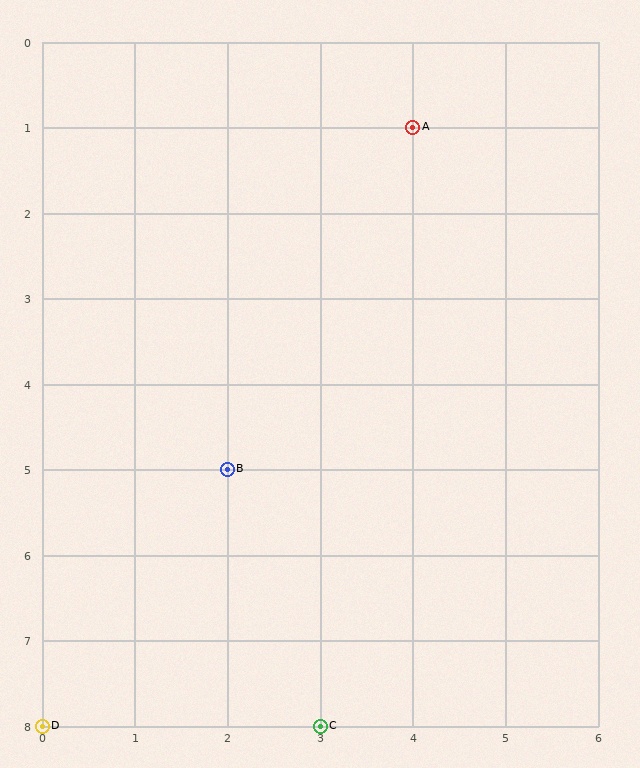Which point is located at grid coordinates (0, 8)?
Point D is at (0, 8).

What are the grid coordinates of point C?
Point C is at grid coordinates (3, 8).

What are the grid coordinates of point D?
Point D is at grid coordinates (0, 8).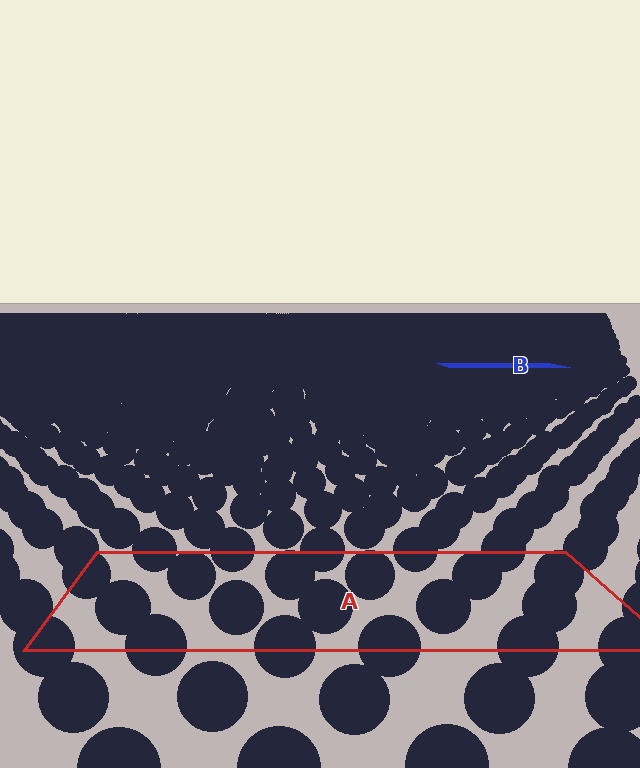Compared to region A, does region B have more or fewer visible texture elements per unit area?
Region B has more texture elements per unit area — they are packed more densely because it is farther away.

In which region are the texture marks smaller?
The texture marks are smaller in region B, because it is farther away.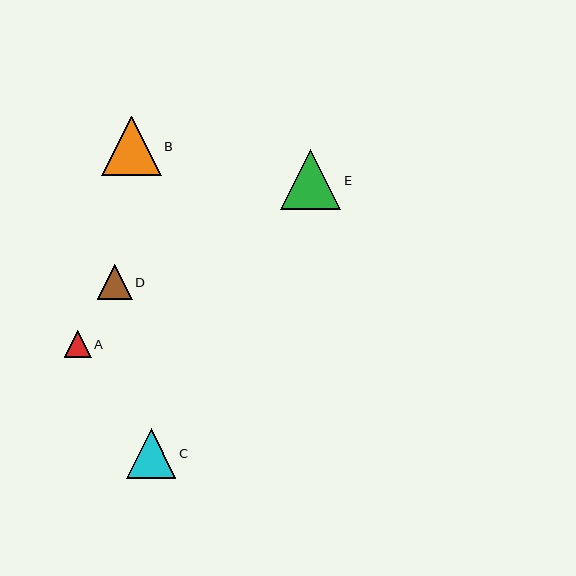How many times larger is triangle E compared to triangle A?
Triangle E is approximately 2.2 times the size of triangle A.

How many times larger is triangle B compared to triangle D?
Triangle B is approximately 1.7 times the size of triangle D.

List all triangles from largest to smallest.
From largest to smallest: E, B, C, D, A.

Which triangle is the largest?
Triangle E is the largest with a size of approximately 60 pixels.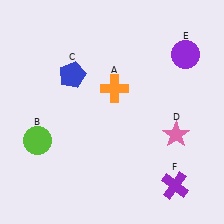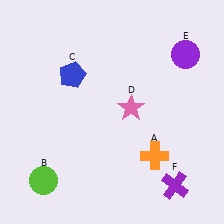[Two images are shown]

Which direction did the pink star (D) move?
The pink star (D) moved left.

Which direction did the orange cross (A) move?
The orange cross (A) moved down.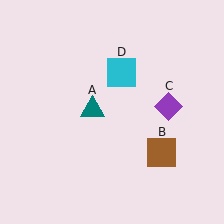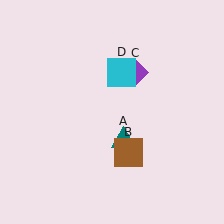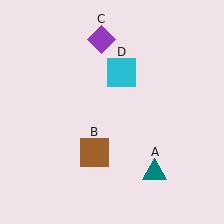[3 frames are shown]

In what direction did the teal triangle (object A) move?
The teal triangle (object A) moved down and to the right.